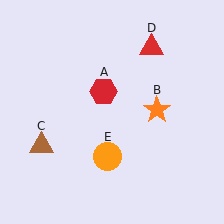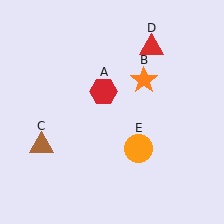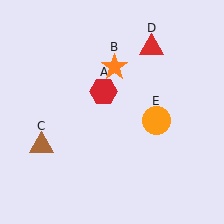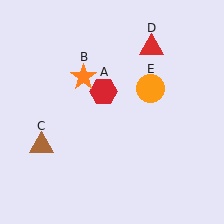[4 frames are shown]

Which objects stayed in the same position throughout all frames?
Red hexagon (object A) and brown triangle (object C) and red triangle (object D) remained stationary.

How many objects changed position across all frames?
2 objects changed position: orange star (object B), orange circle (object E).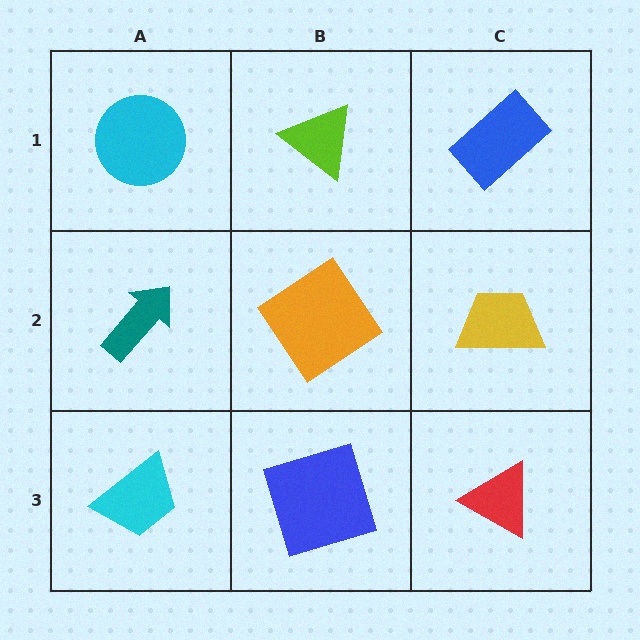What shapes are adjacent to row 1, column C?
A yellow trapezoid (row 2, column C), a lime triangle (row 1, column B).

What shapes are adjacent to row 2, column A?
A cyan circle (row 1, column A), a cyan trapezoid (row 3, column A), an orange diamond (row 2, column B).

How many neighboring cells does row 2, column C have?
3.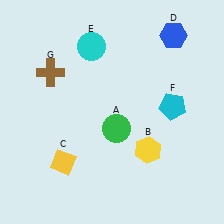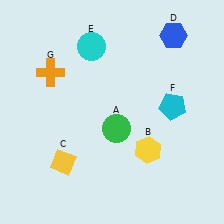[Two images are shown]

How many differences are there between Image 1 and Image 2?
There is 1 difference between the two images.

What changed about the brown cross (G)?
In Image 1, G is brown. In Image 2, it changed to orange.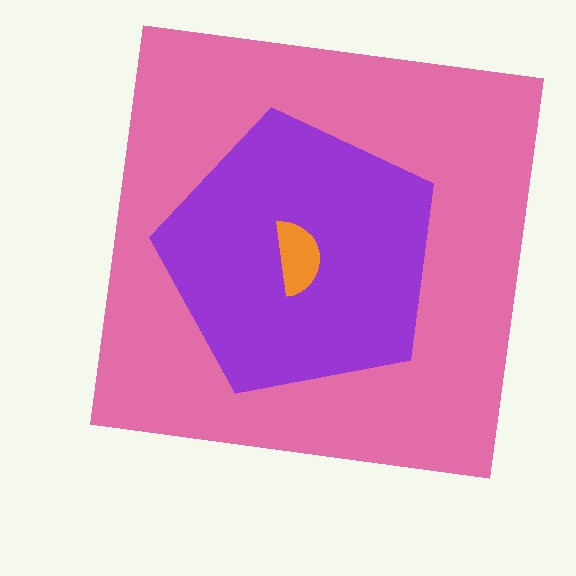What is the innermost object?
The orange semicircle.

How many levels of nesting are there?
3.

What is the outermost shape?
The pink square.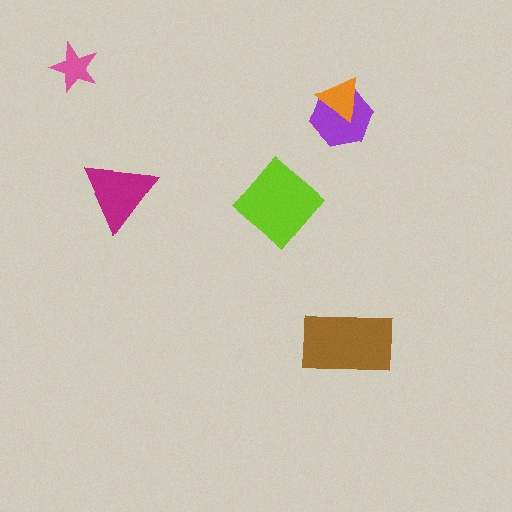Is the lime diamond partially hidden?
No, no other shape covers it.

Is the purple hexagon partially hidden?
Yes, it is partially covered by another shape.